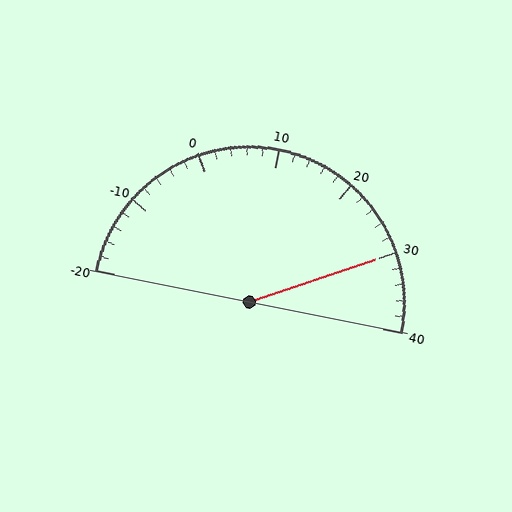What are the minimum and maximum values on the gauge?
The gauge ranges from -20 to 40.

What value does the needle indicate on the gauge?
The needle indicates approximately 30.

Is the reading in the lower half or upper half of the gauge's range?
The reading is in the upper half of the range (-20 to 40).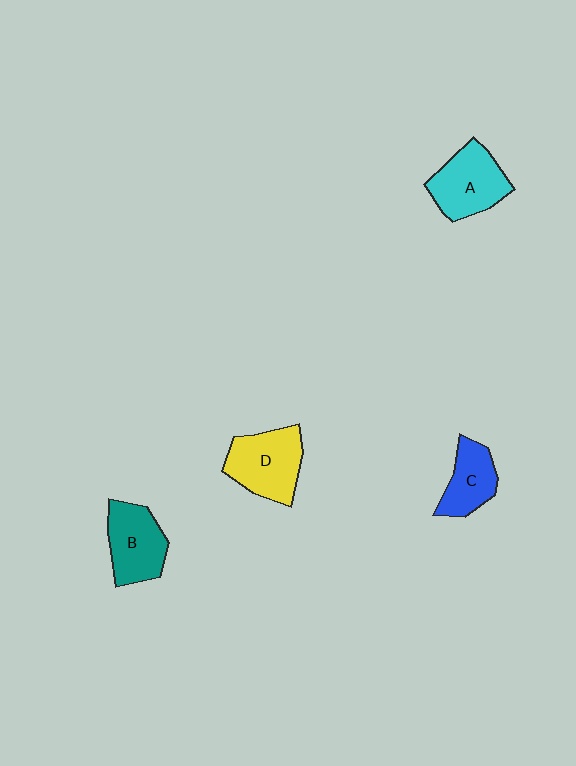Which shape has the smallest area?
Shape C (blue).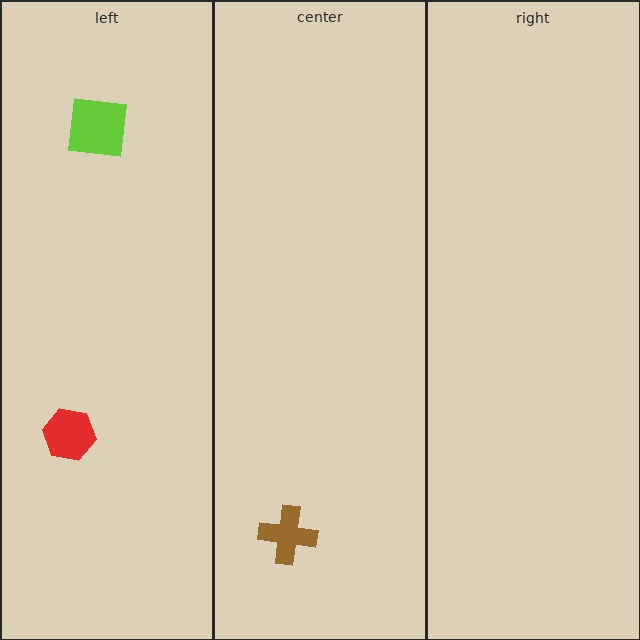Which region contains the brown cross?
The center region.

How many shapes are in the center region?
1.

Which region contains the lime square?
The left region.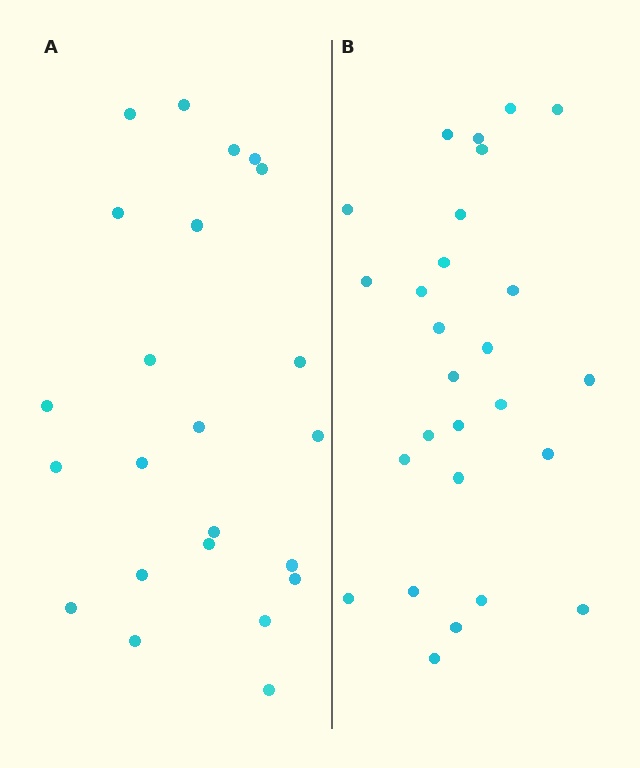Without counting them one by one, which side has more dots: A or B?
Region B (the right region) has more dots.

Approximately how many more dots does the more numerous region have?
Region B has about 4 more dots than region A.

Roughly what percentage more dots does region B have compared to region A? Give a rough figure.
About 15% more.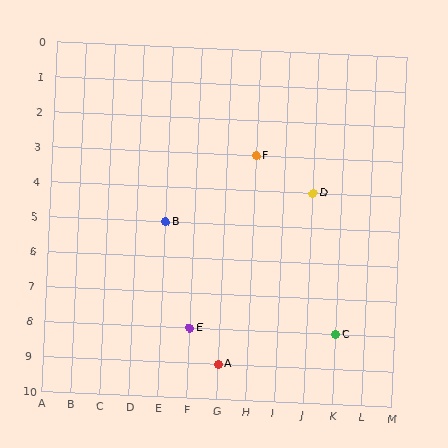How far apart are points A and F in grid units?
Points A and F are 1 column and 6 rows apart (about 6.1 grid units diagonally).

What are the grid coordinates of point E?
Point E is at grid coordinates (F, 8).